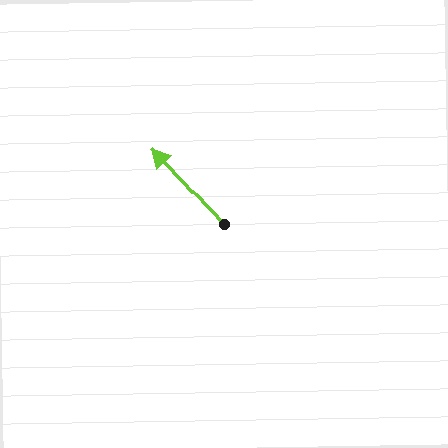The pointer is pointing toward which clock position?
Roughly 11 o'clock.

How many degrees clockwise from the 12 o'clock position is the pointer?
Approximately 317 degrees.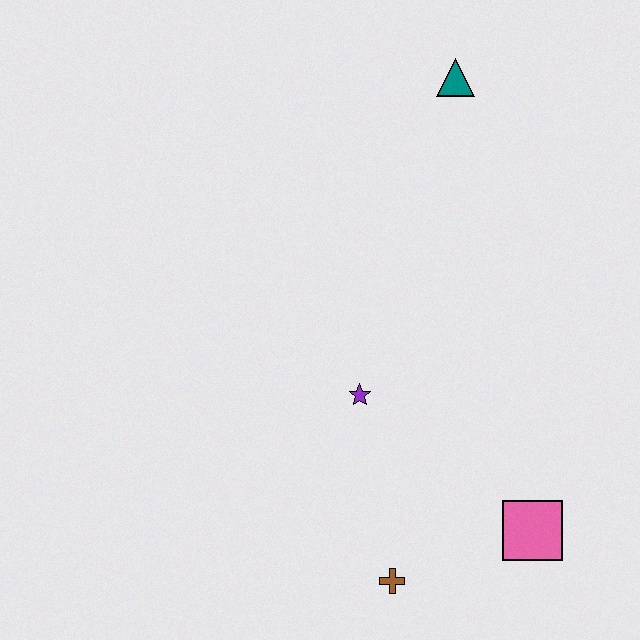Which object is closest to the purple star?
The brown cross is closest to the purple star.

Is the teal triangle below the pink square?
No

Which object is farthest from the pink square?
The teal triangle is farthest from the pink square.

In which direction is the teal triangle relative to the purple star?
The teal triangle is above the purple star.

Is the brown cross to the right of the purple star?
Yes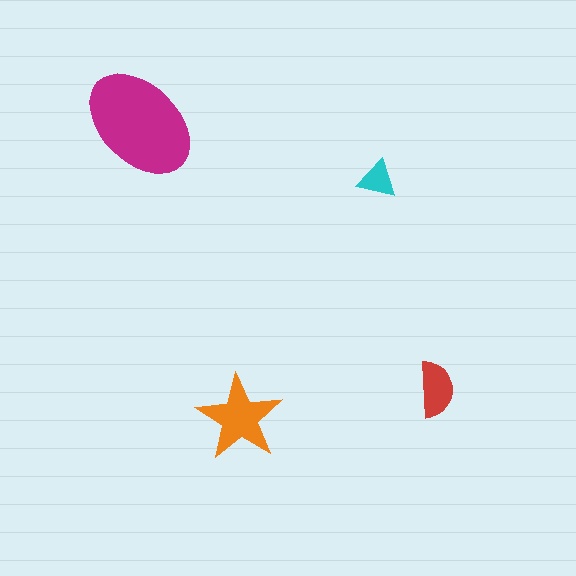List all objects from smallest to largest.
The cyan triangle, the red semicircle, the orange star, the magenta ellipse.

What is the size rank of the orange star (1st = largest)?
2nd.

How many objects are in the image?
There are 4 objects in the image.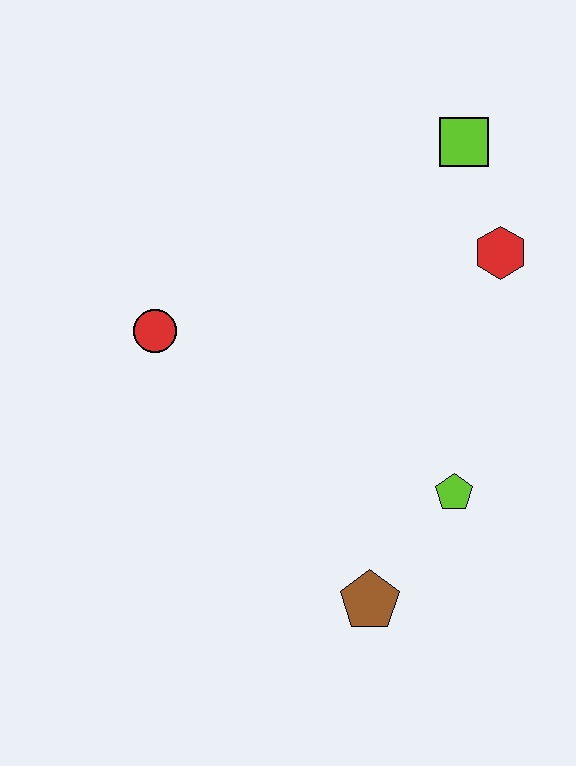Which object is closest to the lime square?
The red hexagon is closest to the lime square.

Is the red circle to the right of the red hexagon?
No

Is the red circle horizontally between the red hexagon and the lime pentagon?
No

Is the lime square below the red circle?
No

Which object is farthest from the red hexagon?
The brown pentagon is farthest from the red hexagon.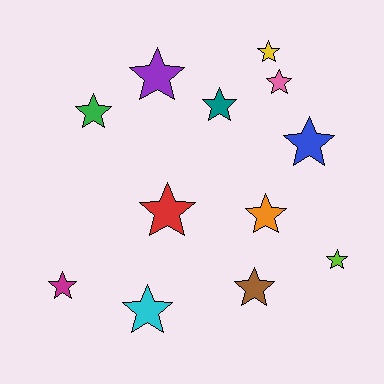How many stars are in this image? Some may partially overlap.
There are 12 stars.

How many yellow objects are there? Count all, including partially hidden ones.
There is 1 yellow object.